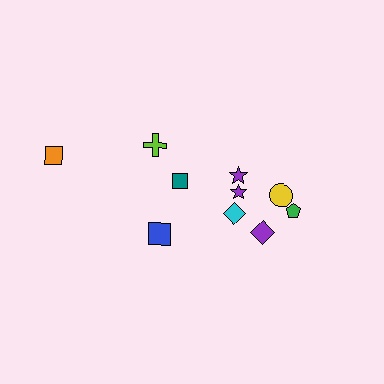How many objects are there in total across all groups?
There are 10 objects.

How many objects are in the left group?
There are 4 objects.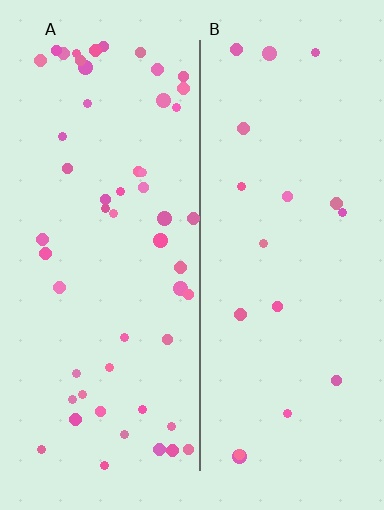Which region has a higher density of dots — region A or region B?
A (the left).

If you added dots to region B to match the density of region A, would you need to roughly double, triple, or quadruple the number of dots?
Approximately triple.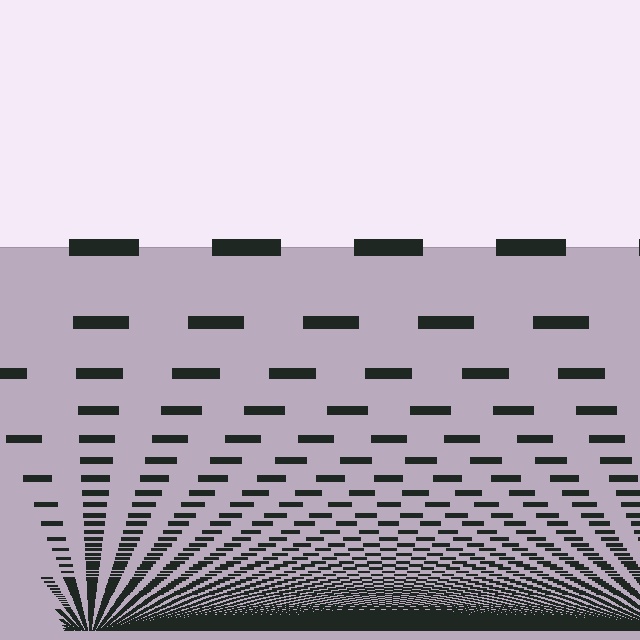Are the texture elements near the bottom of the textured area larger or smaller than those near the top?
Smaller. The gradient is inverted — elements near the bottom are smaller and denser.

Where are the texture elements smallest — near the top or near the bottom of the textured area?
Near the bottom.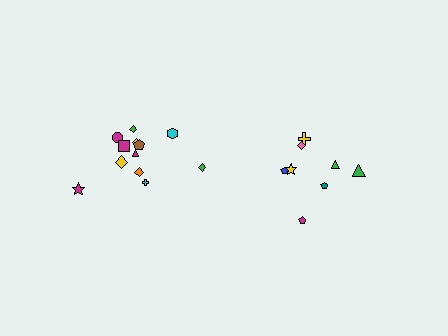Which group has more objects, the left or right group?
The left group.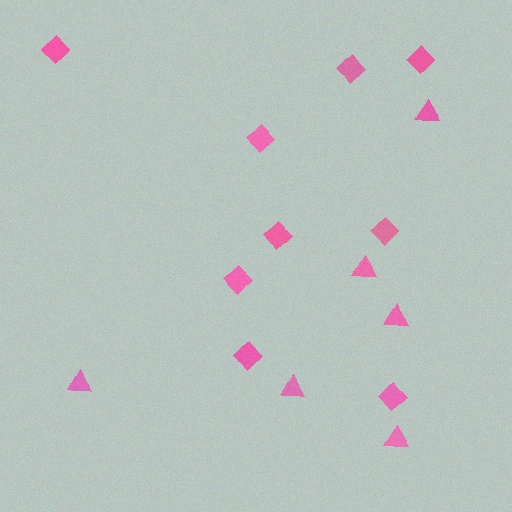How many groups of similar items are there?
There are 2 groups: one group of diamonds (9) and one group of triangles (6).